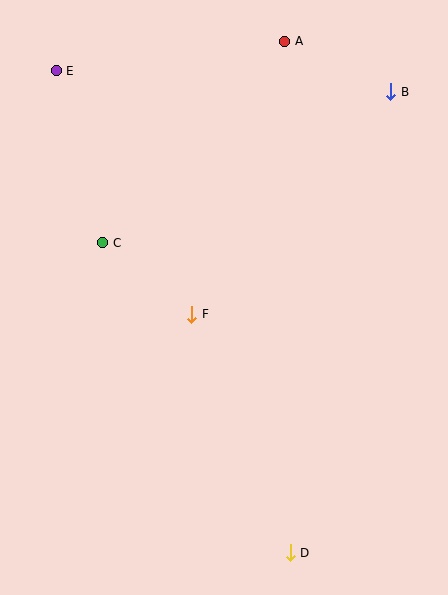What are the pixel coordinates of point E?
Point E is at (56, 71).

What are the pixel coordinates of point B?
Point B is at (391, 92).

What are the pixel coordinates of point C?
Point C is at (103, 243).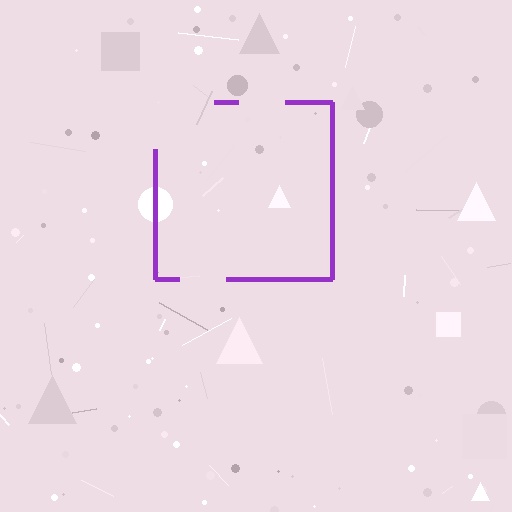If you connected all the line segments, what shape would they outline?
They would outline a square.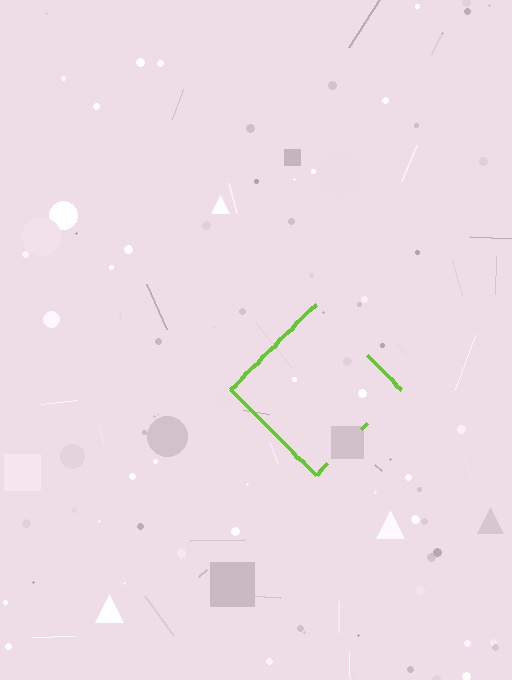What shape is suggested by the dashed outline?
The dashed outline suggests a diamond.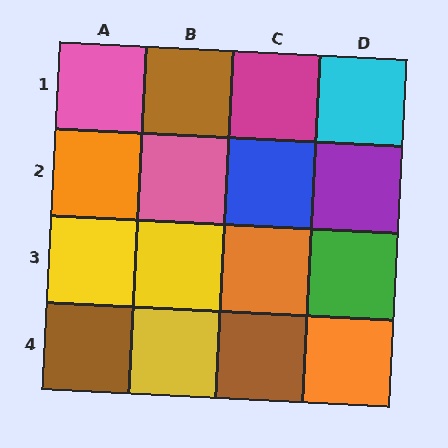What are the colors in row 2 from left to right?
Orange, pink, blue, purple.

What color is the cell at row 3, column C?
Orange.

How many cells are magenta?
1 cell is magenta.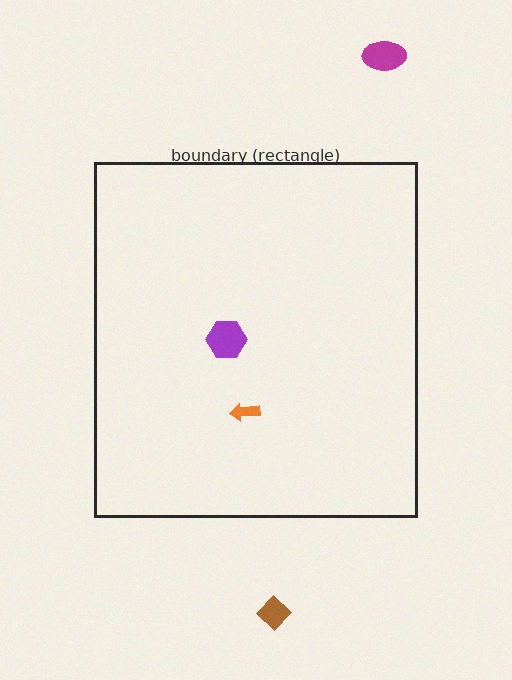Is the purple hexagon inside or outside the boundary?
Inside.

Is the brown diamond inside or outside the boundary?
Outside.